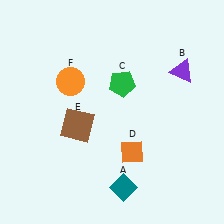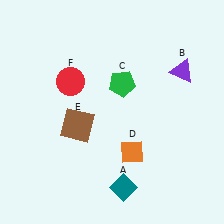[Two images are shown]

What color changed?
The circle (F) changed from orange in Image 1 to red in Image 2.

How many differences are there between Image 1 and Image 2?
There is 1 difference between the two images.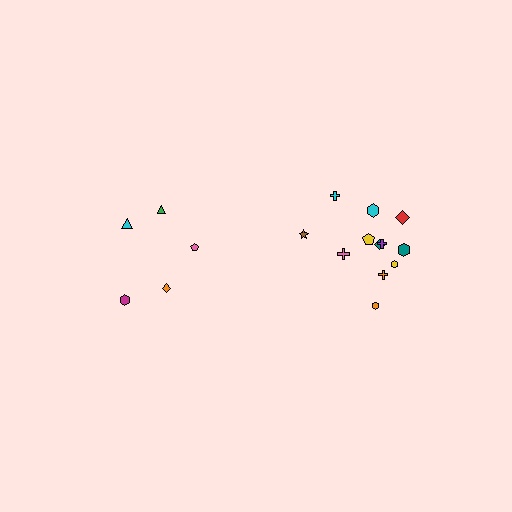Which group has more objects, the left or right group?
The right group.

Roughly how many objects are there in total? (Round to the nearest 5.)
Roughly 15 objects in total.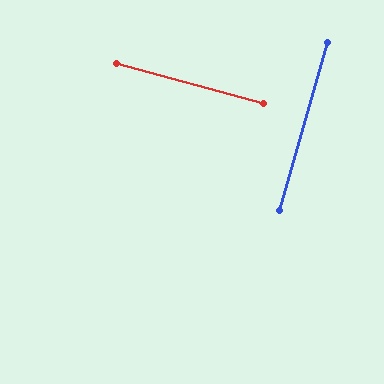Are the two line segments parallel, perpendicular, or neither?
Perpendicular — they meet at approximately 90°.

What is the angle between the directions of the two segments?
Approximately 90 degrees.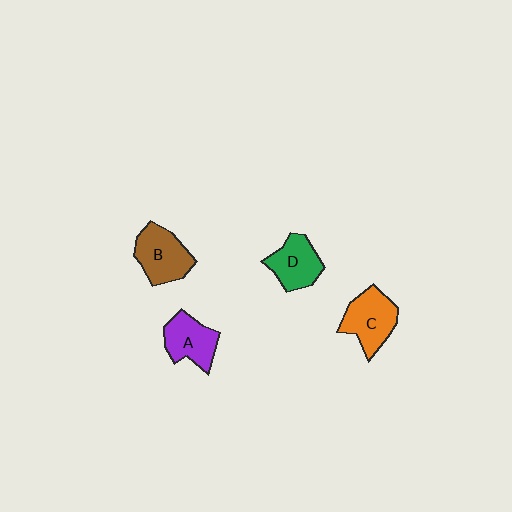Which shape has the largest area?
Shape C (orange).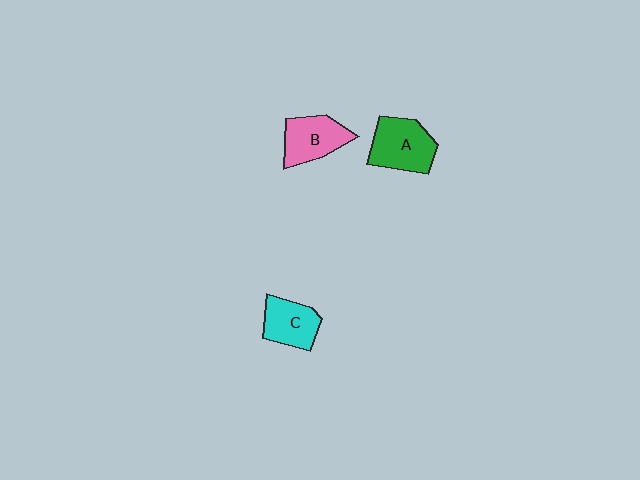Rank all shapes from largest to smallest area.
From largest to smallest: A (green), B (pink), C (cyan).